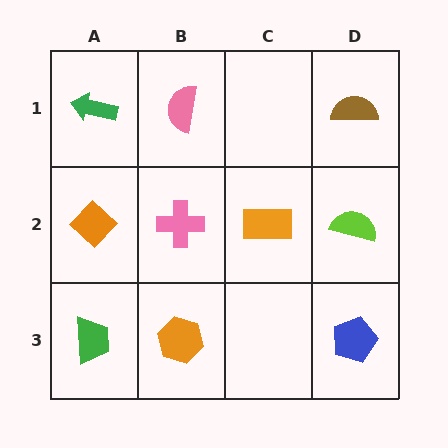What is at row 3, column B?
An orange hexagon.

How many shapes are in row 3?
3 shapes.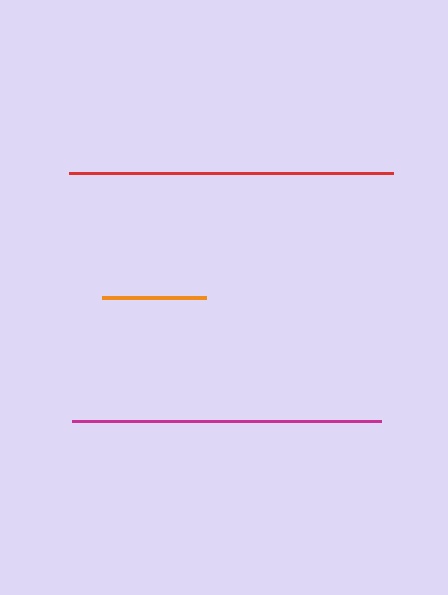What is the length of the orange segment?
The orange segment is approximately 104 pixels long.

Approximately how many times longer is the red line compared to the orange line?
The red line is approximately 3.1 times the length of the orange line.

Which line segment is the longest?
The red line is the longest at approximately 324 pixels.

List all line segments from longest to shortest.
From longest to shortest: red, magenta, orange.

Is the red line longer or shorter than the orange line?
The red line is longer than the orange line.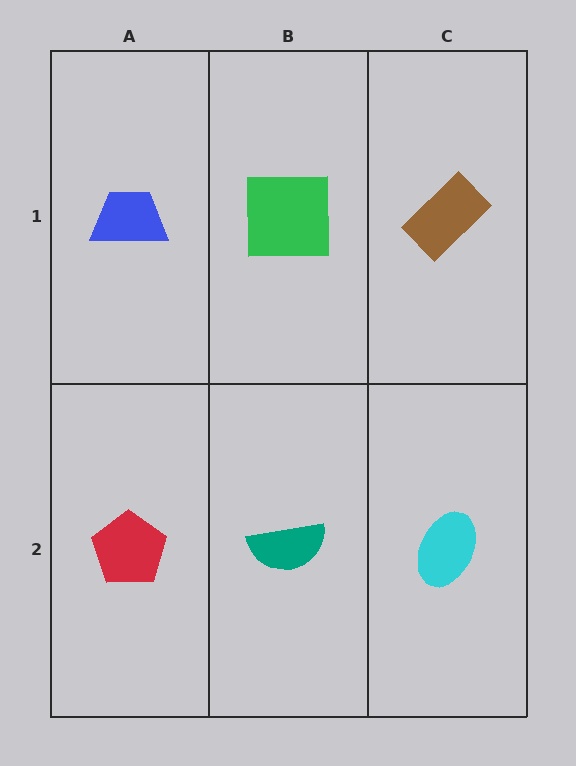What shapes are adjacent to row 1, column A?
A red pentagon (row 2, column A), a green square (row 1, column B).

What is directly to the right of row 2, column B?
A cyan ellipse.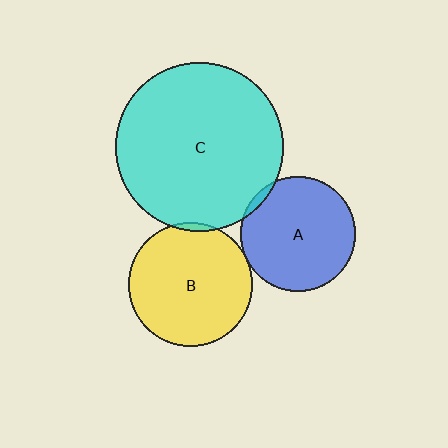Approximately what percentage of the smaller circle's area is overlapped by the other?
Approximately 5%.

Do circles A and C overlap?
Yes.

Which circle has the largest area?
Circle C (cyan).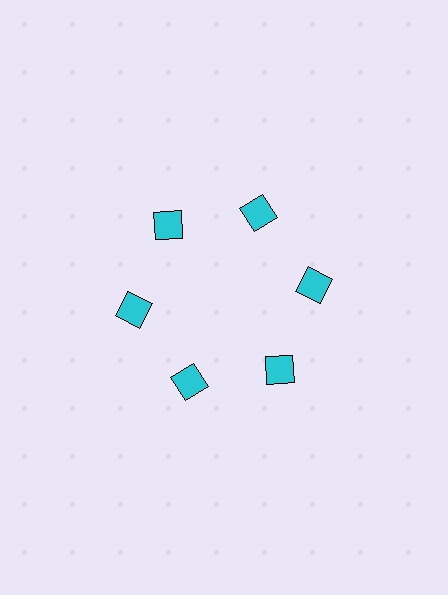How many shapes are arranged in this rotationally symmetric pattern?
There are 6 shapes, arranged in 6 groups of 1.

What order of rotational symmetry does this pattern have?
This pattern has 6-fold rotational symmetry.